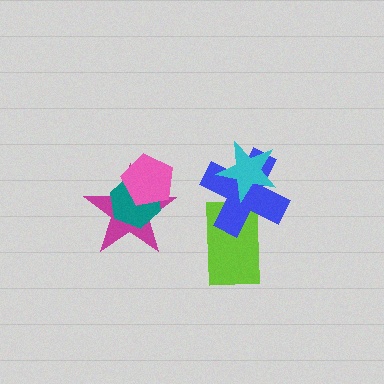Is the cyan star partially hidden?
No, no other shape covers it.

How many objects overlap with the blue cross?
2 objects overlap with the blue cross.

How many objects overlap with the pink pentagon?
2 objects overlap with the pink pentagon.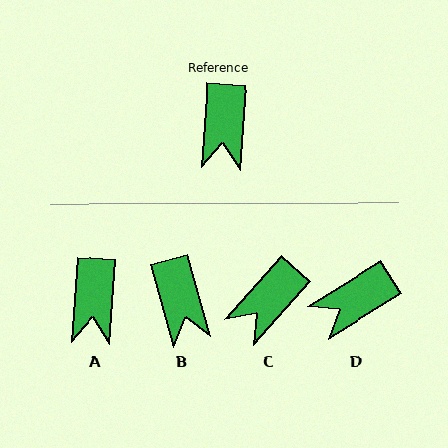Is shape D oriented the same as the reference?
No, it is off by about 54 degrees.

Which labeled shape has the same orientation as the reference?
A.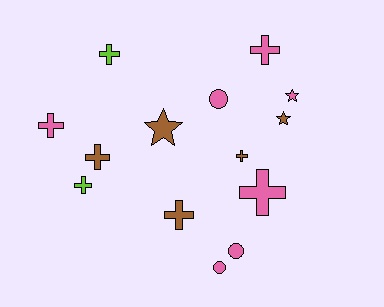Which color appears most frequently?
Pink, with 7 objects.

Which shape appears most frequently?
Cross, with 8 objects.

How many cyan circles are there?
There are no cyan circles.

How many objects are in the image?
There are 14 objects.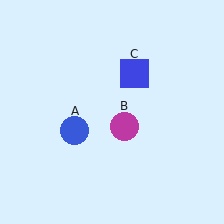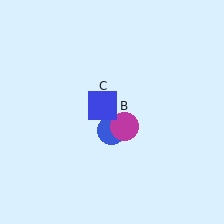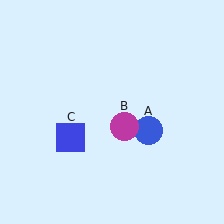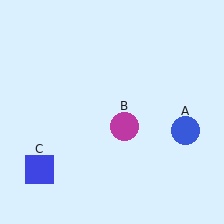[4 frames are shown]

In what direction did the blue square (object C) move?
The blue square (object C) moved down and to the left.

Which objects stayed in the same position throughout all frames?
Magenta circle (object B) remained stationary.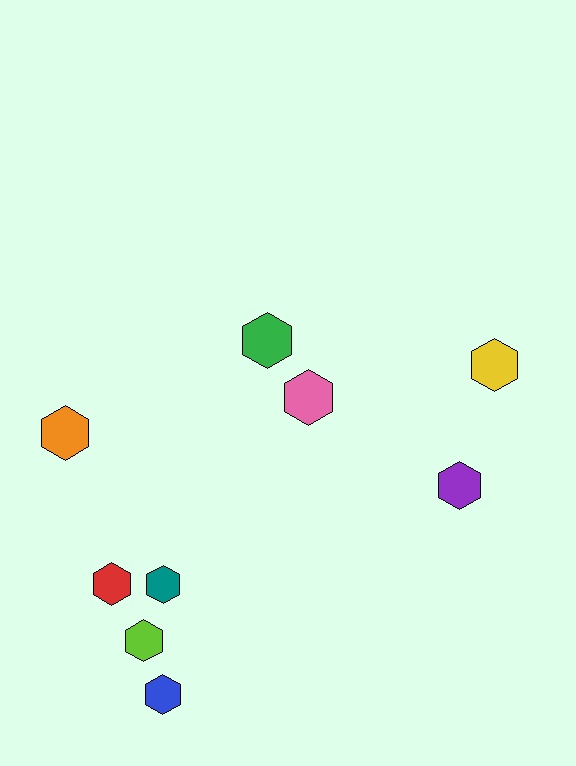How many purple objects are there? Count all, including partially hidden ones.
There is 1 purple object.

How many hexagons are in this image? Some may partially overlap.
There are 9 hexagons.